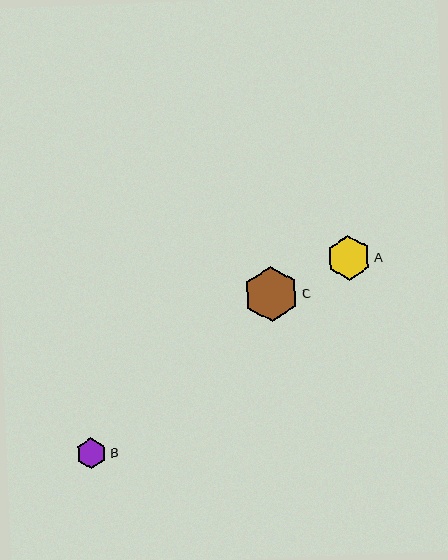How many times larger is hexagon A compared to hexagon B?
Hexagon A is approximately 1.5 times the size of hexagon B.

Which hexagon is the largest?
Hexagon C is the largest with a size of approximately 56 pixels.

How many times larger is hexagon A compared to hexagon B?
Hexagon A is approximately 1.5 times the size of hexagon B.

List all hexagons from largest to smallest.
From largest to smallest: C, A, B.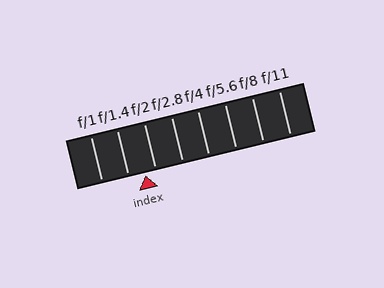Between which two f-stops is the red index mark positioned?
The index mark is between f/1.4 and f/2.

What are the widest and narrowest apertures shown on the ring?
The widest aperture shown is f/1 and the narrowest is f/11.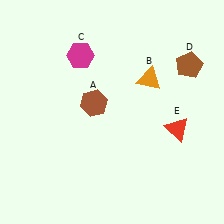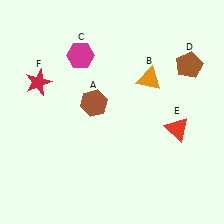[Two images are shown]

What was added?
A red star (F) was added in Image 2.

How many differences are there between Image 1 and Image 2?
There is 1 difference between the two images.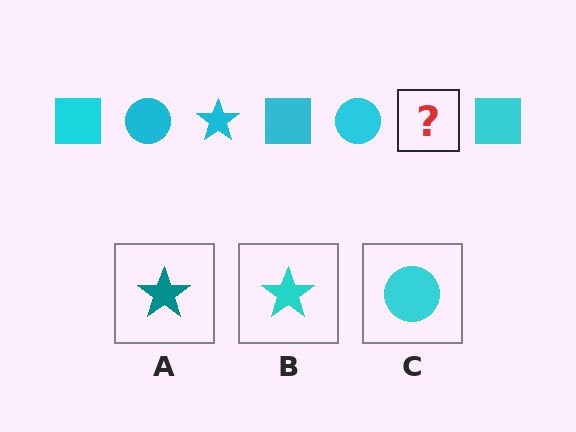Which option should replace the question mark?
Option B.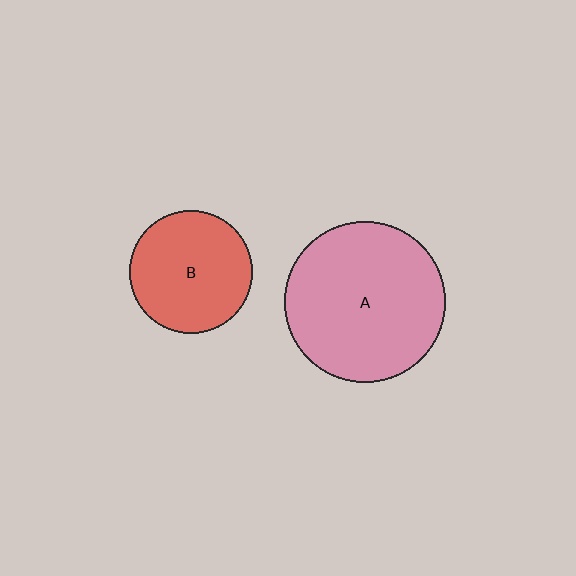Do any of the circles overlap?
No, none of the circles overlap.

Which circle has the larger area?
Circle A (pink).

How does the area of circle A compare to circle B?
Approximately 1.7 times.